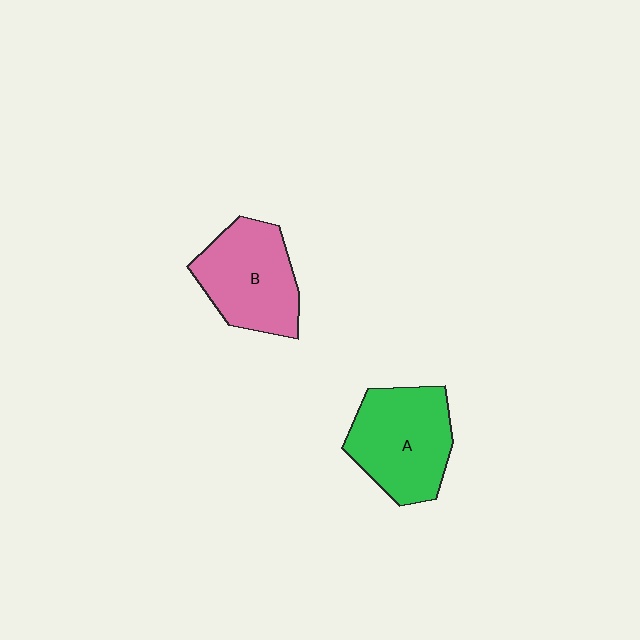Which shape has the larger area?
Shape A (green).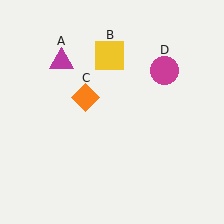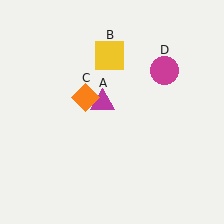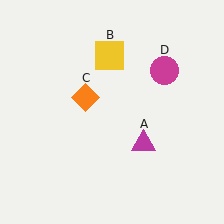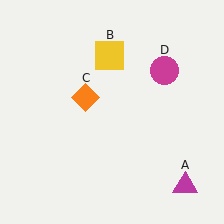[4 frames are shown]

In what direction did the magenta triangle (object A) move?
The magenta triangle (object A) moved down and to the right.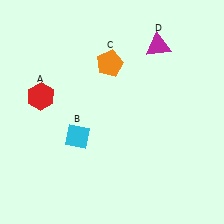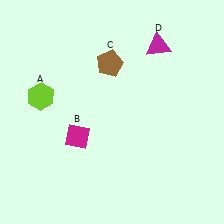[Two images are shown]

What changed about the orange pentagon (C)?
In Image 1, C is orange. In Image 2, it changed to brown.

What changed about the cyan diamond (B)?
In Image 1, B is cyan. In Image 2, it changed to magenta.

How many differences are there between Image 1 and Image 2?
There are 3 differences between the two images.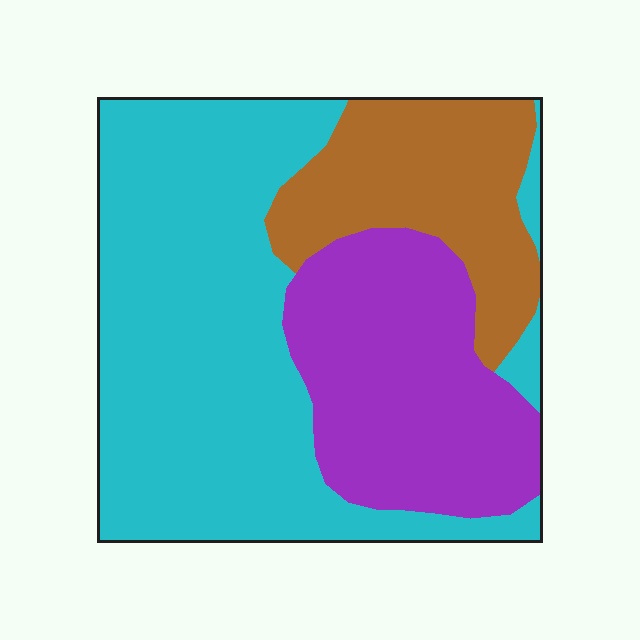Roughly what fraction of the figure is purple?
Purple covers around 25% of the figure.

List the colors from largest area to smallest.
From largest to smallest: cyan, purple, brown.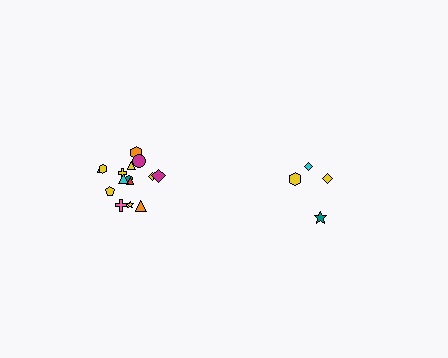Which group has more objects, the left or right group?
The left group.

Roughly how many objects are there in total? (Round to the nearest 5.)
Roughly 20 objects in total.